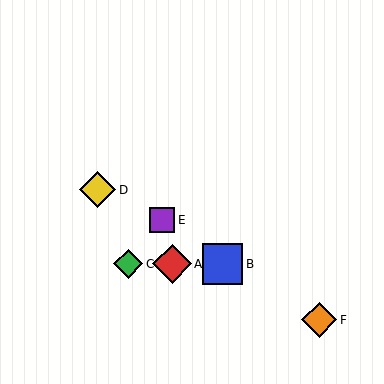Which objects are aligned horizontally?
Objects A, B, C are aligned horizontally.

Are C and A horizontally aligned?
Yes, both are at y≈264.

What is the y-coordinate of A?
Object A is at y≈264.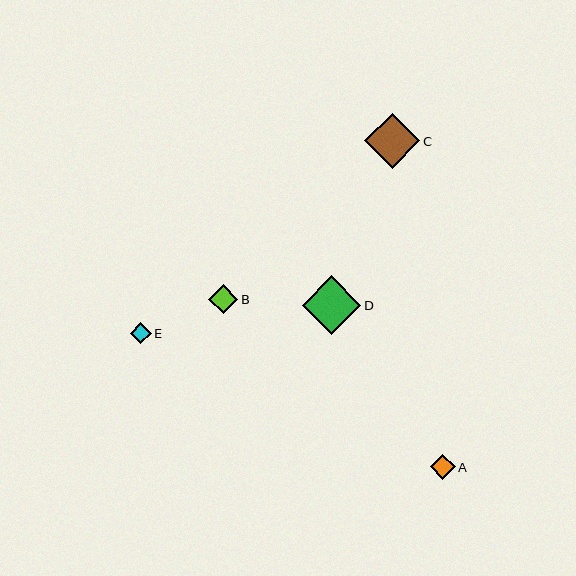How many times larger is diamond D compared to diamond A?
Diamond D is approximately 2.4 times the size of diamond A.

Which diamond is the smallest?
Diamond E is the smallest with a size of approximately 21 pixels.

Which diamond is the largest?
Diamond D is the largest with a size of approximately 59 pixels.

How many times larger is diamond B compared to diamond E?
Diamond B is approximately 1.4 times the size of diamond E.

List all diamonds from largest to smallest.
From largest to smallest: D, C, B, A, E.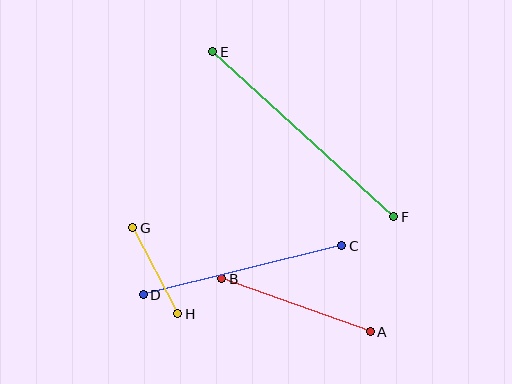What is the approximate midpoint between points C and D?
The midpoint is at approximately (242, 270) pixels.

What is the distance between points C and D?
The distance is approximately 204 pixels.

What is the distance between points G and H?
The distance is approximately 97 pixels.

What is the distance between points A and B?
The distance is approximately 158 pixels.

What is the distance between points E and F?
The distance is approximately 245 pixels.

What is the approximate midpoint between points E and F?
The midpoint is at approximately (303, 134) pixels.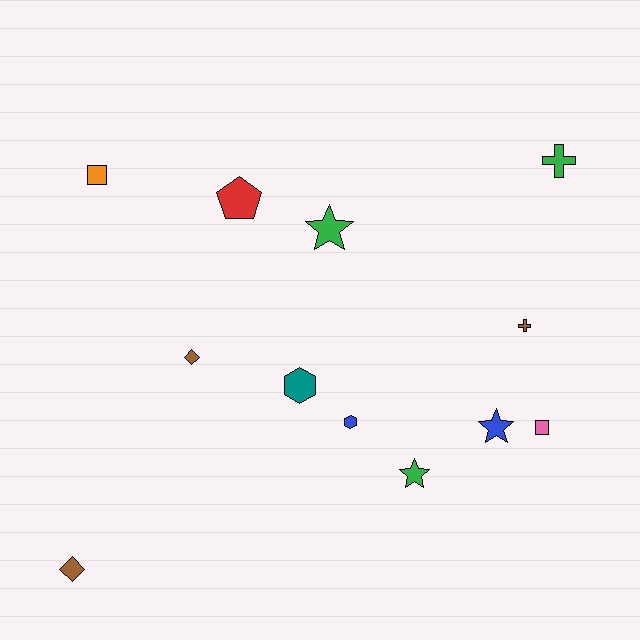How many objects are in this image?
There are 12 objects.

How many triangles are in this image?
There are no triangles.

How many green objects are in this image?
There are 3 green objects.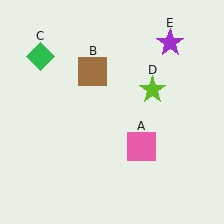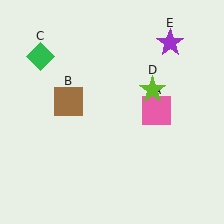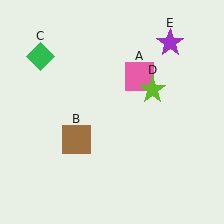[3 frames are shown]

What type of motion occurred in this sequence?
The pink square (object A), brown square (object B) rotated counterclockwise around the center of the scene.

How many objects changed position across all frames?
2 objects changed position: pink square (object A), brown square (object B).